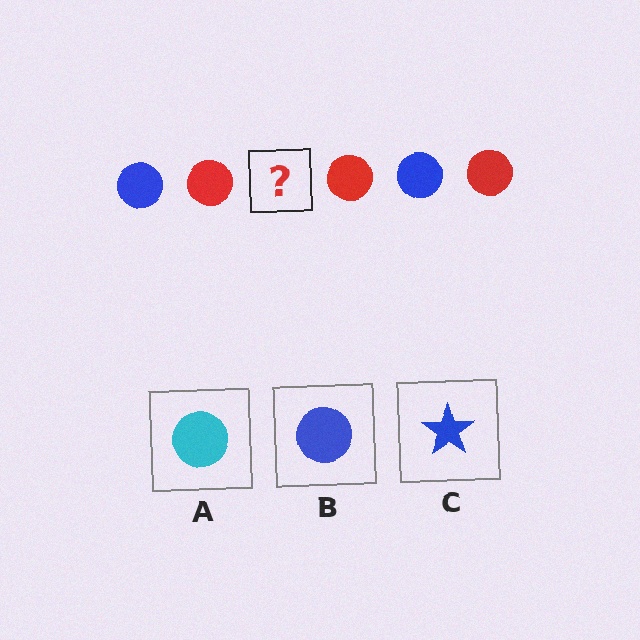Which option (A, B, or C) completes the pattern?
B.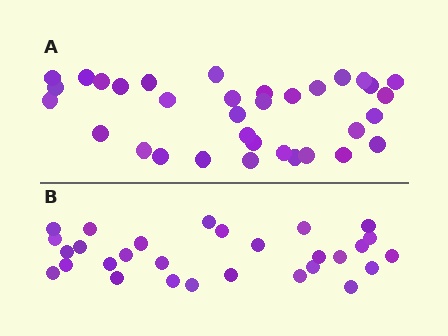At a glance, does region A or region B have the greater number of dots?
Region A (the top region) has more dots.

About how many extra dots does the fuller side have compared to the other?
Region A has about 5 more dots than region B.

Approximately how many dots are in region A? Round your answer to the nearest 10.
About 30 dots. (The exact count is 34, which rounds to 30.)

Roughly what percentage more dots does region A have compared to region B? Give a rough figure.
About 15% more.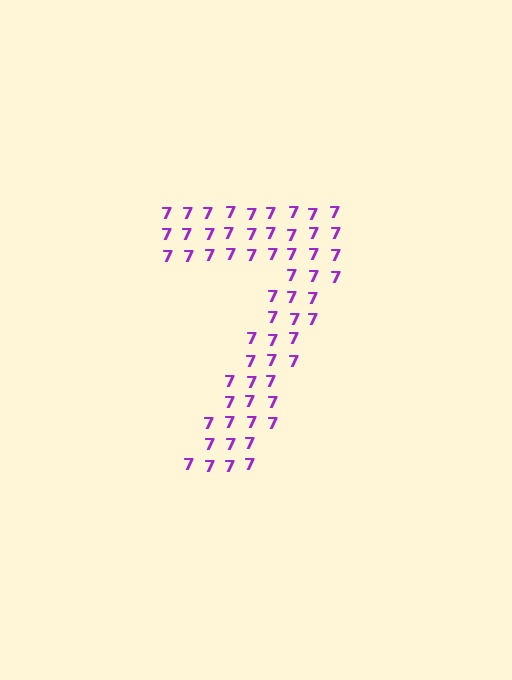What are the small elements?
The small elements are digit 7's.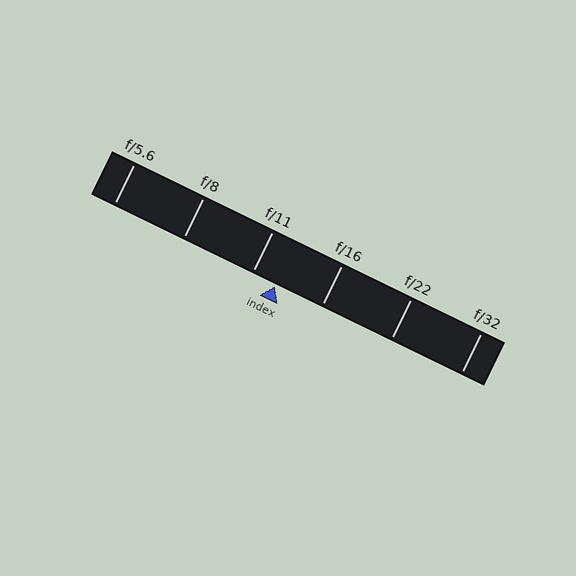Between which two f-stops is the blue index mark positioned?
The index mark is between f/11 and f/16.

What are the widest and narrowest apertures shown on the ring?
The widest aperture shown is f/5.6 and the narrowest is f/32.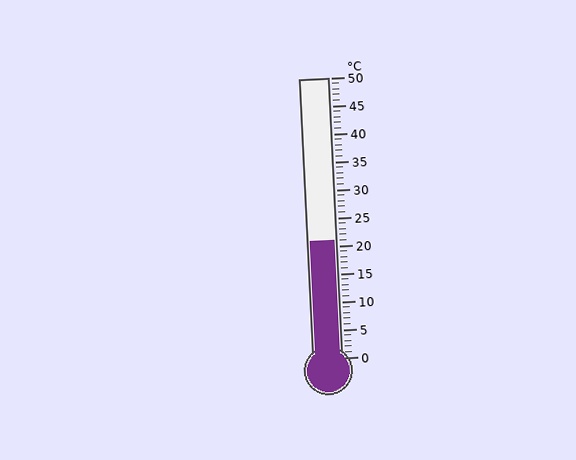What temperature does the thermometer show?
The thermometer shows approximately 21°C.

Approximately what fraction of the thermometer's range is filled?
The thermometer is filled to approximately 40% of its range.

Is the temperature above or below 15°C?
The temperature is above 15°C.